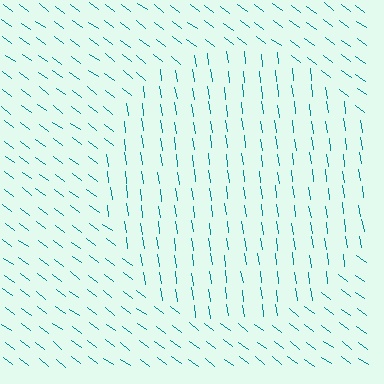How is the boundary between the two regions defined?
The boundary is defined purely by a change in line orientation (approximately 45 degrees difference). All lines are the same color and thickness.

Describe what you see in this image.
The image is filled with small teal line segments. A circle region in the image has lines oriented differently from the surrounding lines, creating a visible texture boundary.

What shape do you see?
I see a circle.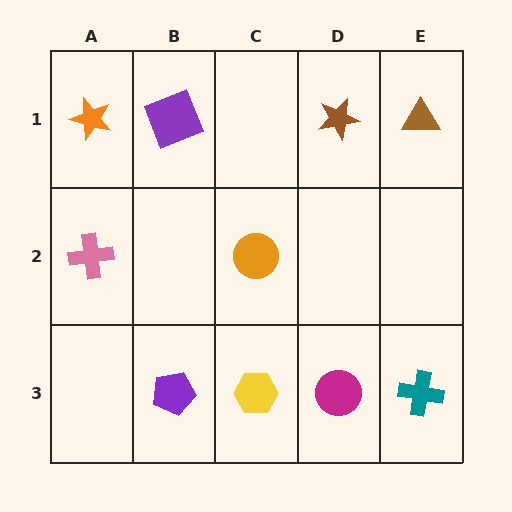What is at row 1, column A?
An orange star.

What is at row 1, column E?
A brown triangle.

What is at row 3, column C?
A yellow hexagon.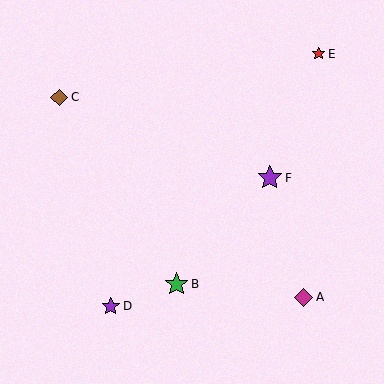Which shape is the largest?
The purple star (labeled F) is the largest.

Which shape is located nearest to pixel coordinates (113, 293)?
The purple star (labeled D) at (111, 306) is nearest to that location.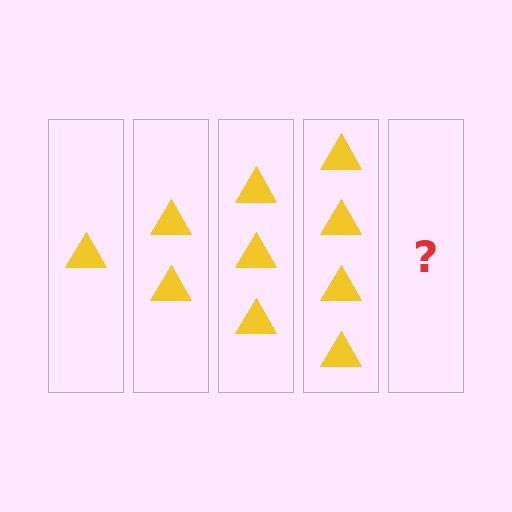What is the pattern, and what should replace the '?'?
The pattern is that each step adds one more triangle. The '?' should be 5 triangles.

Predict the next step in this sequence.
The next step is 5 triangles.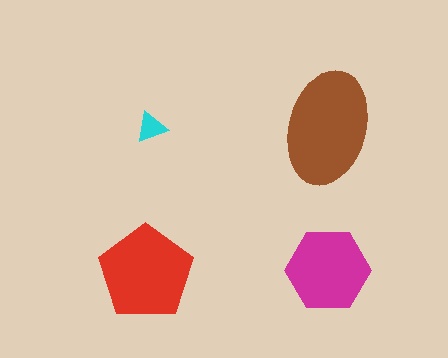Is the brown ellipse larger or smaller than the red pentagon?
Larger.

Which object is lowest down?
The red pentagon is bottommost.